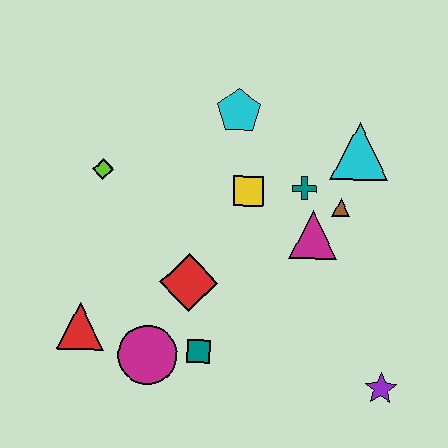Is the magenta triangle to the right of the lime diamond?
Yes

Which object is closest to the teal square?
The magenta circle is closest to the teal square.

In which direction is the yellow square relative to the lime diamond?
The yellow square is to the right of the lime diamond.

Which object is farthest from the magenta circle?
The cyan triangle is farthest from the magenta circle.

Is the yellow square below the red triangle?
No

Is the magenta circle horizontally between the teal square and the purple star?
No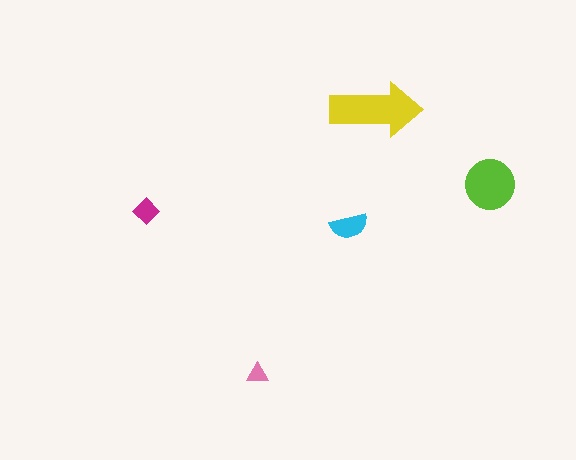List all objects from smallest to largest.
The pink triangle, the magenta diamond, the cyan semicircle, the lime circle, the yellow arrow.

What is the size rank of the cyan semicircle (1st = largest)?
3rd.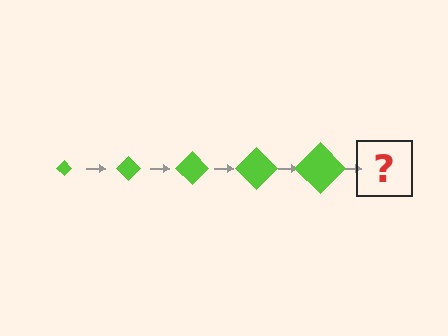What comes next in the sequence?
The next element should be a lime diamond, larger than the previous one.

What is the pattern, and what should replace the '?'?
The pattern is that the diamond gets progressively larger each step. The '?' should be a lime diamond, larger than the previous one.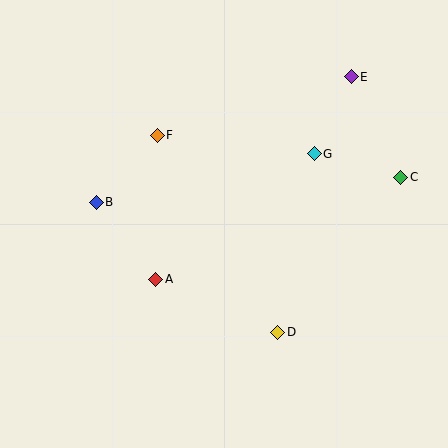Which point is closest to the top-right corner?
Point E is closest to the top-right corner.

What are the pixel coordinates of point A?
Point A is at (156, 279).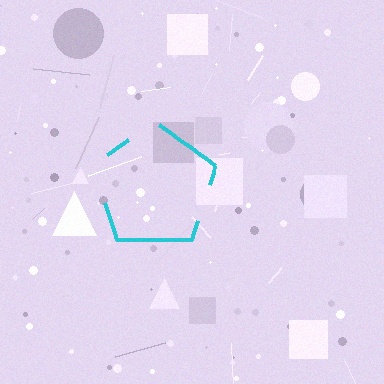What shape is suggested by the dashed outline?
The dashed outline suggests a pentagon.